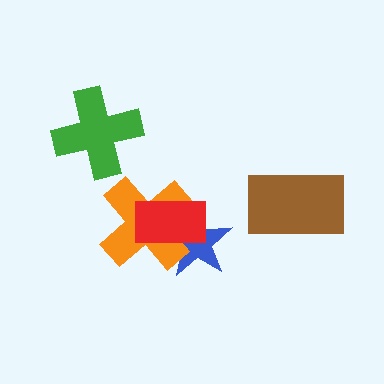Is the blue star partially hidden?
Yes, it is partially covered by another shape.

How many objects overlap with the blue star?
2 objects overlap with the blue star.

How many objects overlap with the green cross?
0 objects overlap with the green cross.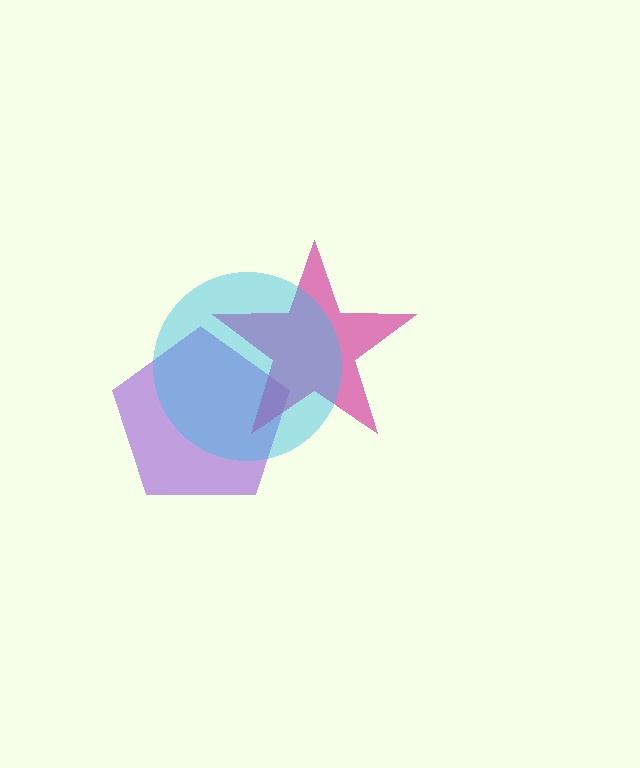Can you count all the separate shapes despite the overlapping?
Yes, there are 3 separate shapes.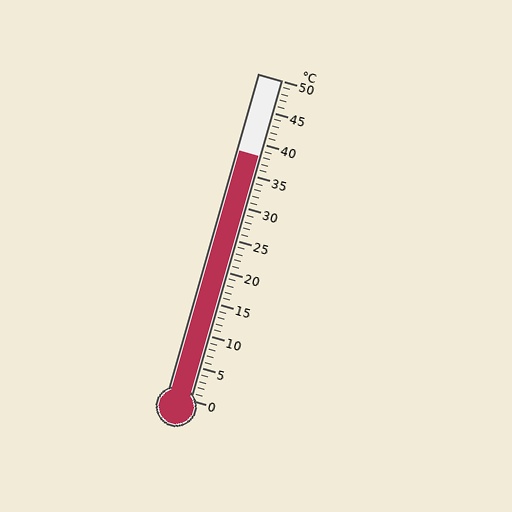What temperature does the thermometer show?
The thermometer shows approximately 38°C.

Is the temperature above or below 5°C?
The temperature is above 5°C.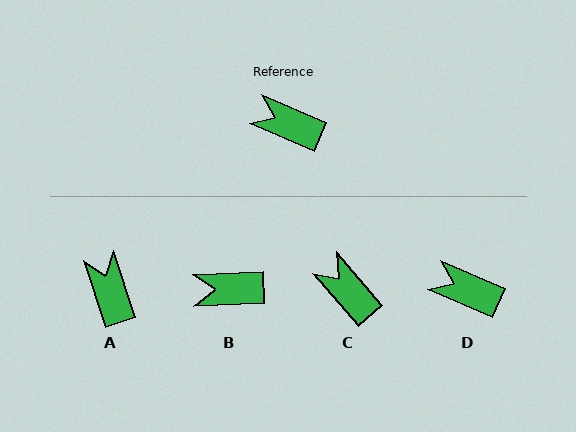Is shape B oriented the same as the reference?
No, it is off by about 25 degrees.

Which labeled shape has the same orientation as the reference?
D.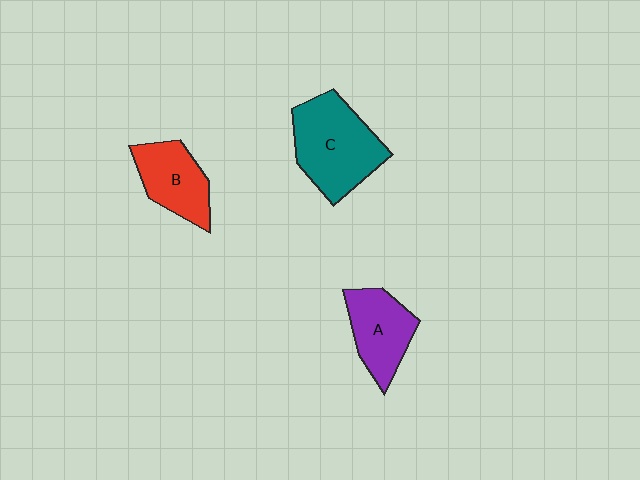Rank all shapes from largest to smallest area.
From largest to smallest: C (teal), A (purple), B (red).